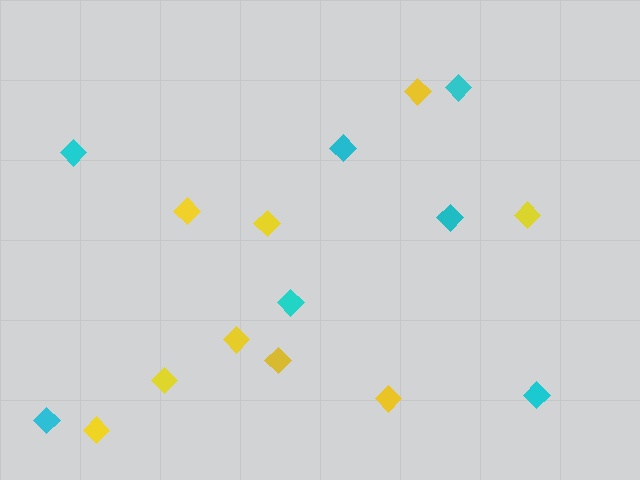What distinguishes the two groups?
There are 2 groups: one group of cyan diamonds (7) and one group of yellow diamonds (9).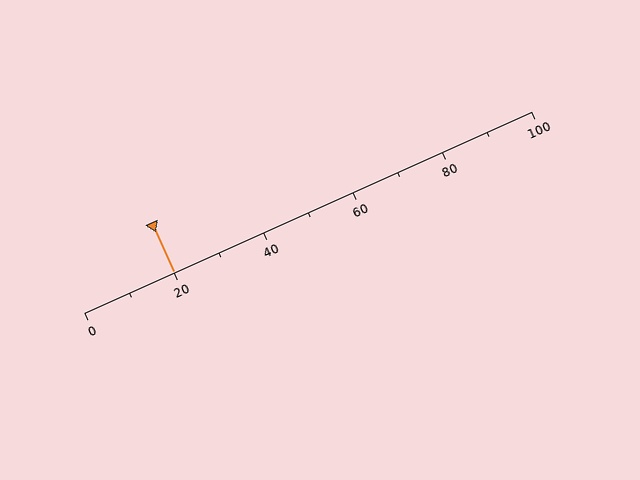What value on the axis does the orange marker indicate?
The marker indicates approximately 20.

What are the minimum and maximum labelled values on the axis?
The axis runs from 0 to 100.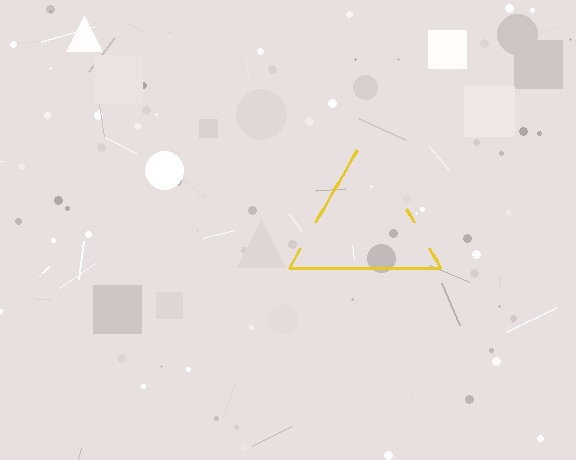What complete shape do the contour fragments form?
The contour fragments form a triangle.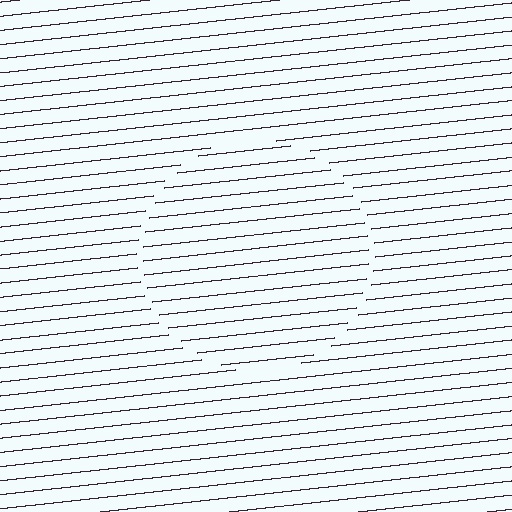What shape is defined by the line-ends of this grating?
An illusory circle. The interior of the shape contains the same grating, shifted by half a period — the contour is defined by the phase discontinuity where line-ends from the inner and outer gratings abut.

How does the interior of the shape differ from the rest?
The interior of the shape contains the same grating, shifted by half a period — the contour is defined by the phase discontinuity where line-ends from the inner and outer gratings abut.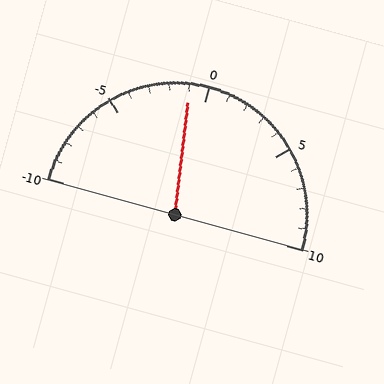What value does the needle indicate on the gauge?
The needle indicates approximately -1.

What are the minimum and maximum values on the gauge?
The gauge ranges from -10 to 10.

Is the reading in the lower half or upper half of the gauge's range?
The reading is in the lower half of the range (-10 to 10).